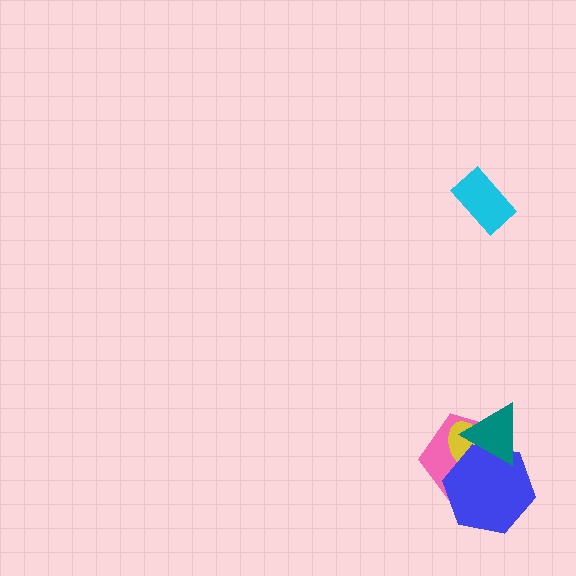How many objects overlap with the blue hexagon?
3 objects overlap with the blue hexagon.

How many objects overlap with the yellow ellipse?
3 objects overlap with the yellow ellipse.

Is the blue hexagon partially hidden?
Yes, it is partially covered by another shape.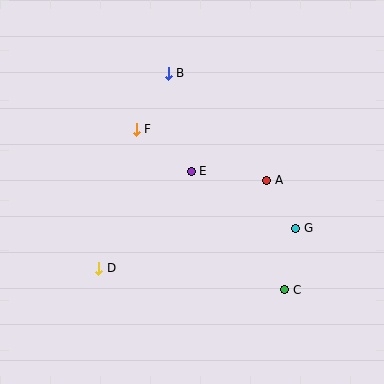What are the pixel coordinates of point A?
Point A is at (267, 180).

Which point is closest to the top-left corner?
Point B is closest to the top-left corner.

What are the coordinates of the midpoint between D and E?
The midpoint between D and E is at (145, 220).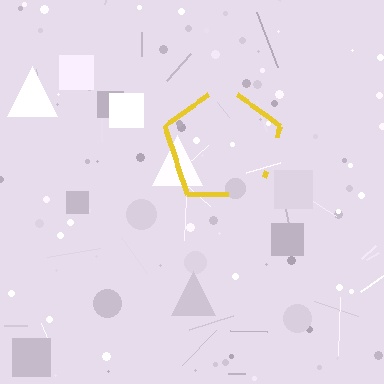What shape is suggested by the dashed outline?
The dashed outline suggests a pentagon.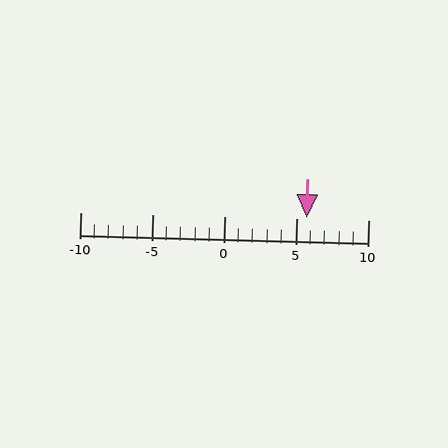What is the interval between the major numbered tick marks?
The major tick marks are spaced 5 units apart.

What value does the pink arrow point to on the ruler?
The pink arrow points to approximately 6.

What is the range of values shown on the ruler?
The ruler shows values from -10 to 10.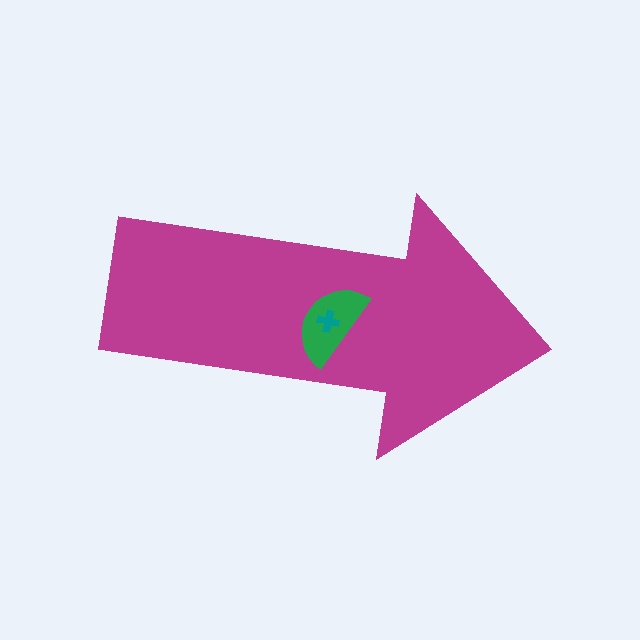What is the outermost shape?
The magenta arrow.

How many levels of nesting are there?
3.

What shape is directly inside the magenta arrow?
The green semicircle.